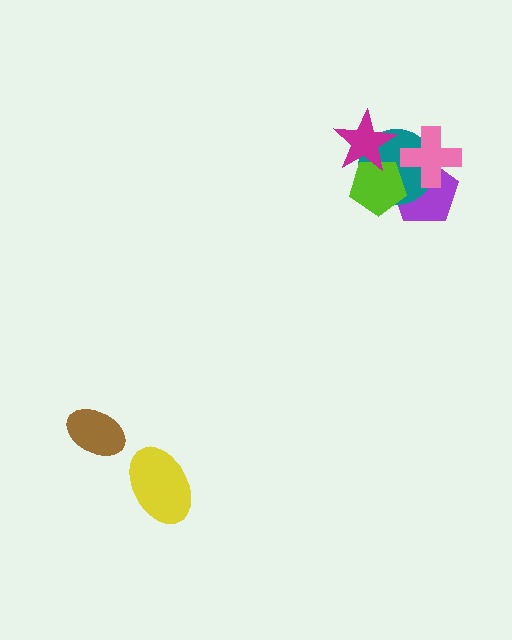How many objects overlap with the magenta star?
2 objects overlap with the magenta star.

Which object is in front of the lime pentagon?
The magenta star is in front of the lime pentagon.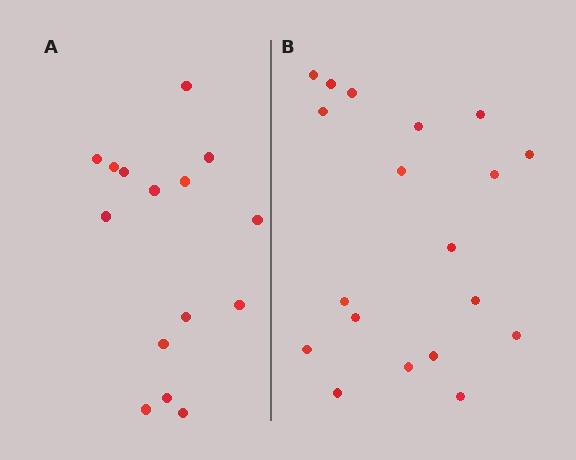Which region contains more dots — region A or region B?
Region B (the right region) has more dots.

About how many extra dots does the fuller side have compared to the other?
Region B has about 4 more dots than region A.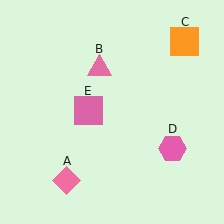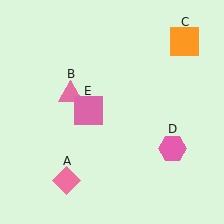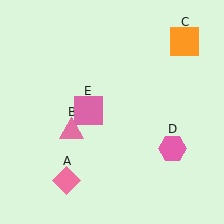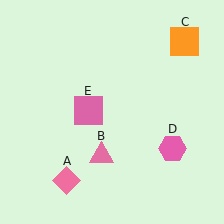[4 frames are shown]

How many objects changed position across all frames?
1 object changed position: pink triangle (object B).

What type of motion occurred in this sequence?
The pink triangle (object B) rotated counterclockwise around the center of the scene.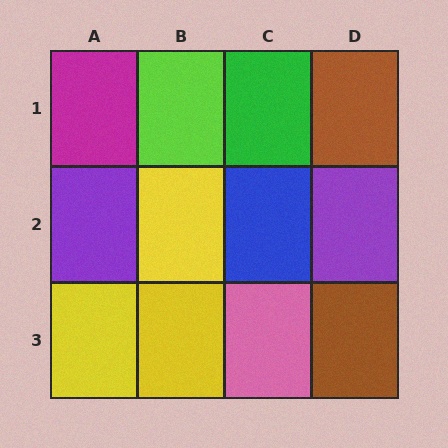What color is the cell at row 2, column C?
Blue.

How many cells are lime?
1 cell is lime.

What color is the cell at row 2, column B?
Yellow.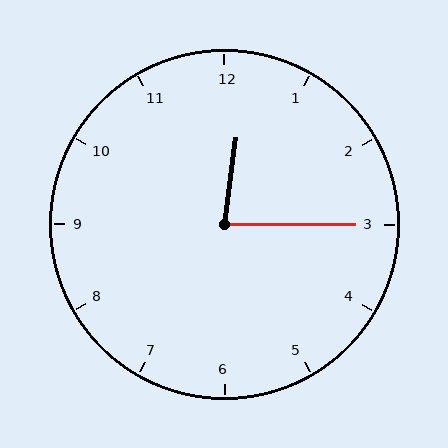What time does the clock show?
12:15.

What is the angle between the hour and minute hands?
Approximately 82 degrees.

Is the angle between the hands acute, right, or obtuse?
It is acute.